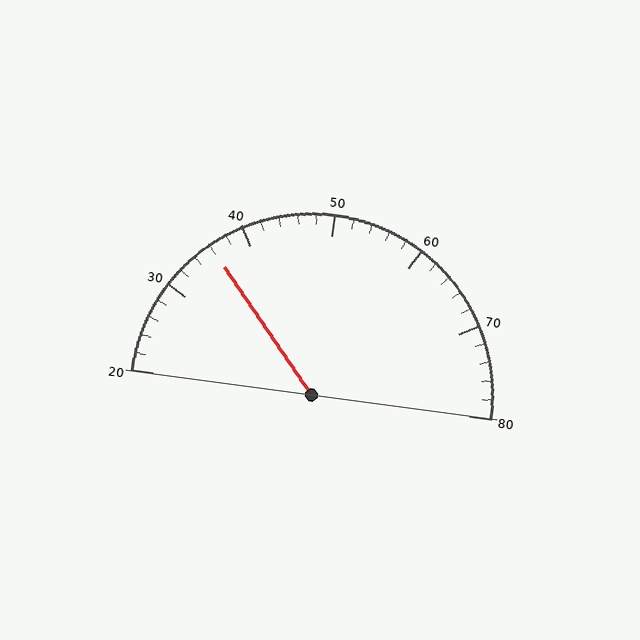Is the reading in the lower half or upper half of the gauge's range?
The reading is in the lower half of the range (20 to 80).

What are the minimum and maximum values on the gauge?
The gauge ranges from 20 to 80.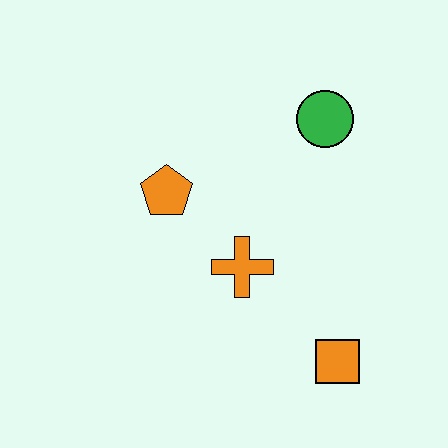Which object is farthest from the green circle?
The orange square is farthest from the green circle.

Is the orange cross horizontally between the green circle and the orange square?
No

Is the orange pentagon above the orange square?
Yes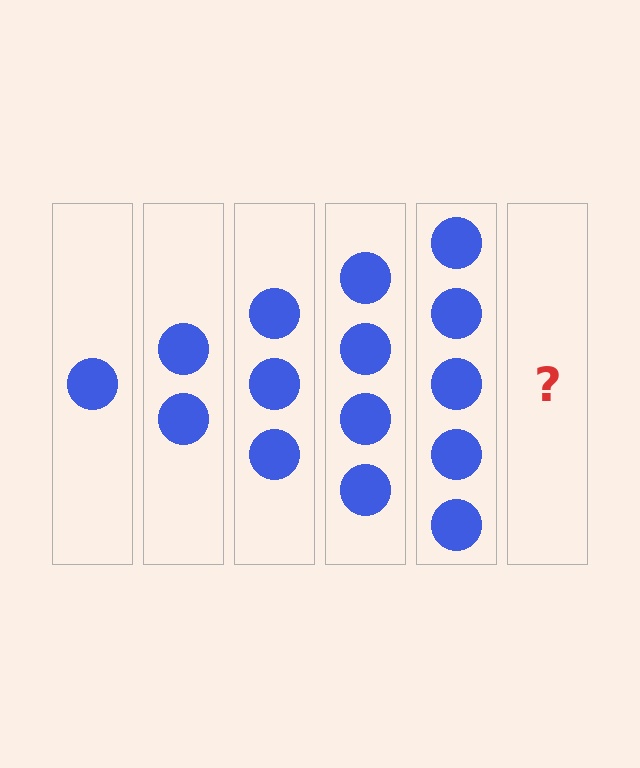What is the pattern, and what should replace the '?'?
The pattern is that each step adds one more circle. The '?' should be 6 circles.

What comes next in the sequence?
The next element should be 6 circles.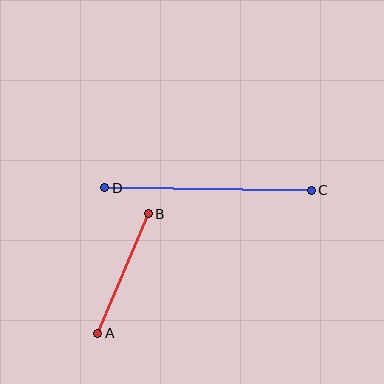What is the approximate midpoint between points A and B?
The midpoint is at approximately (123, 273) pixels.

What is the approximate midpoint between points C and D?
The midpoint is at approximately (208, 189) pixels.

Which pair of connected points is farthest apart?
Points C and D are farthest apart.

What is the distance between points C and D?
The distance is approximately 207 pixels.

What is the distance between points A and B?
The distance is approximately 130 pixels.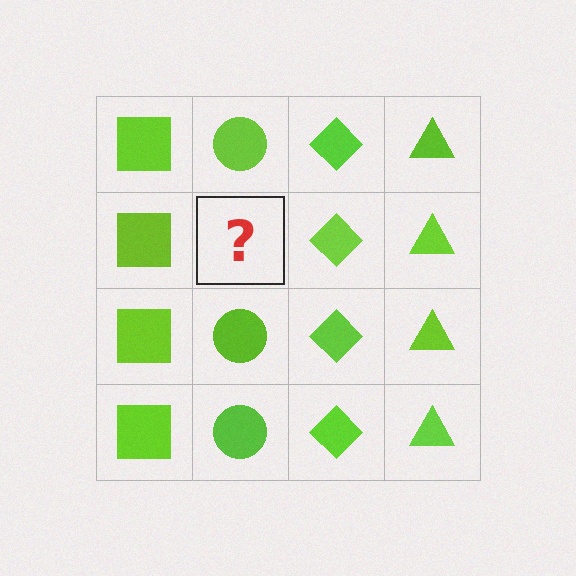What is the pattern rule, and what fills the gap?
The rule is that each column has a consistent shape. The gap should be filled with a lime circle.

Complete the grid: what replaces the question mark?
The question mark should be replaced with a lime circle.